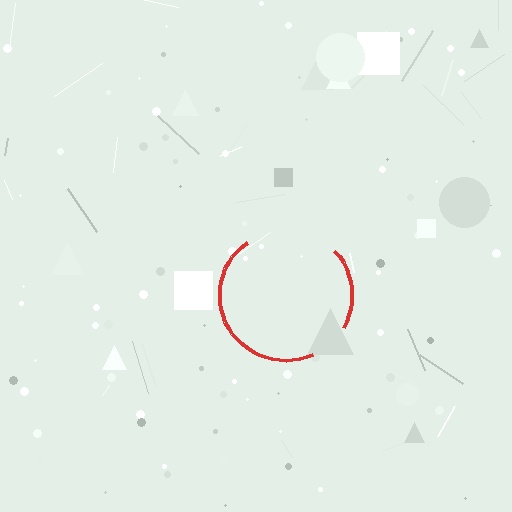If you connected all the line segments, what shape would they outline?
They would outline a circle.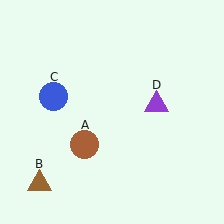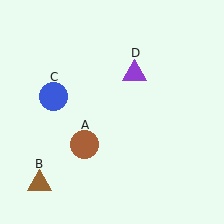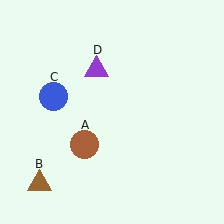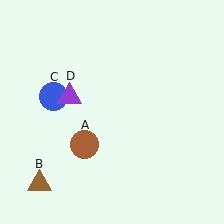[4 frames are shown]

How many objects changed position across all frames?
1 object changed position: purple triangle (object D).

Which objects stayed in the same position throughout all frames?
Brown circle (object A) and brown triangle (object B) and blue circle (object C) remained stationary.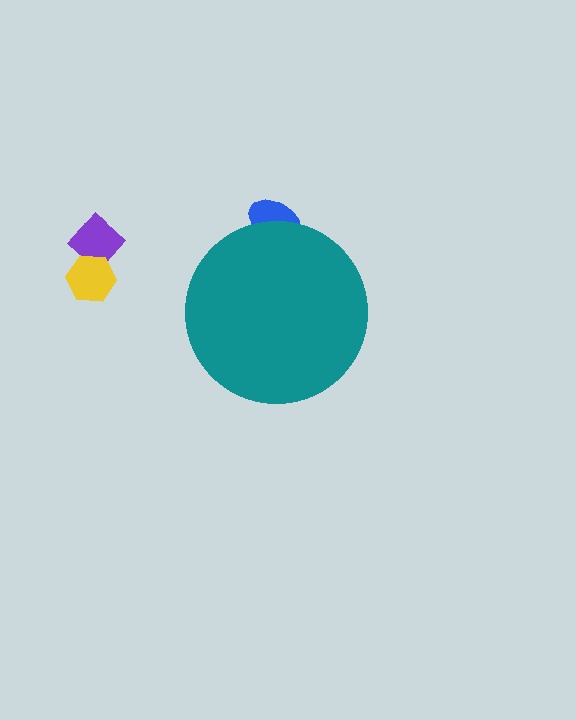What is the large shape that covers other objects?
A teal circle.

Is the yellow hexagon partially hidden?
No, the yellow hexagon is fully visible.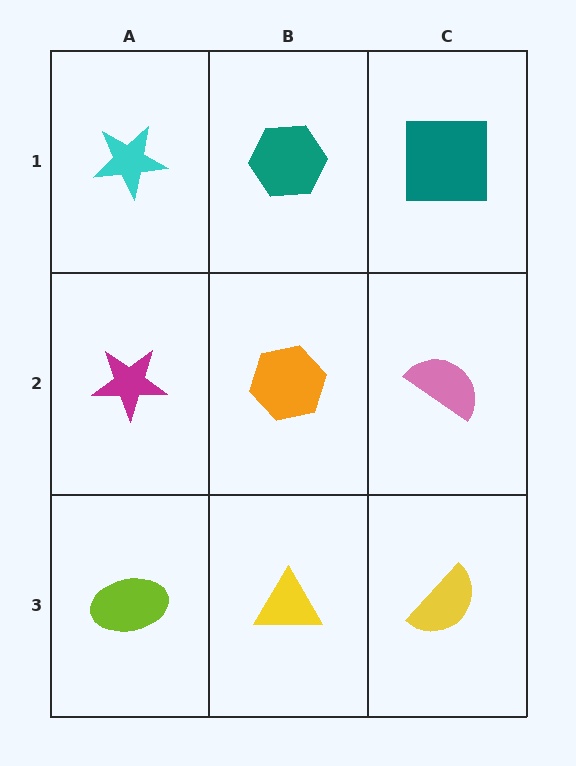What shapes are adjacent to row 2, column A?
A cyan star (row 1, column A), a lime ellipse (row 3, column A), an orange hexagon (row 2, column B).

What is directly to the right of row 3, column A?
A yellow triangle.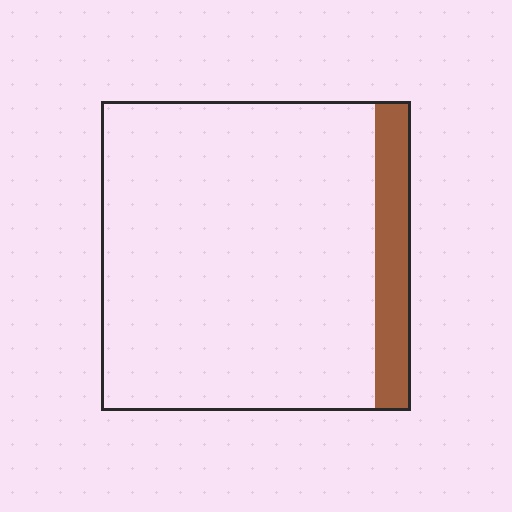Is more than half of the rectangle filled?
No.